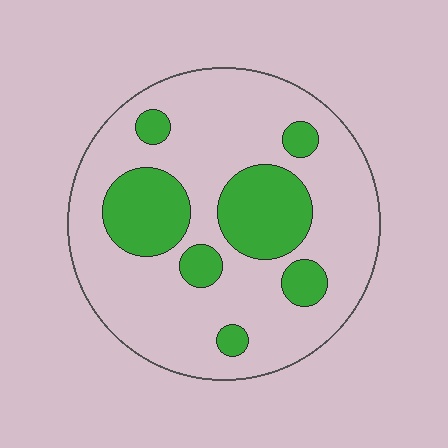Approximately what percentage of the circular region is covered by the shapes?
Approximately 25%.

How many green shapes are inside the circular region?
7.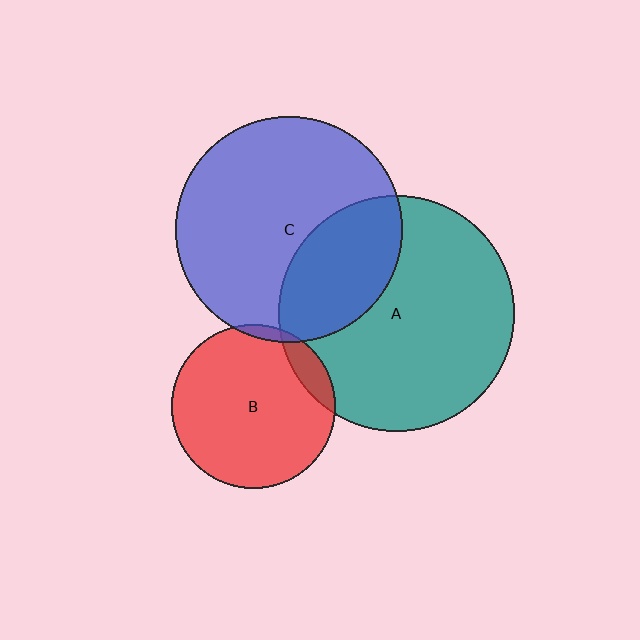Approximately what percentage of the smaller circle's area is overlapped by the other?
Approximately 10%.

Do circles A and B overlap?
Yes.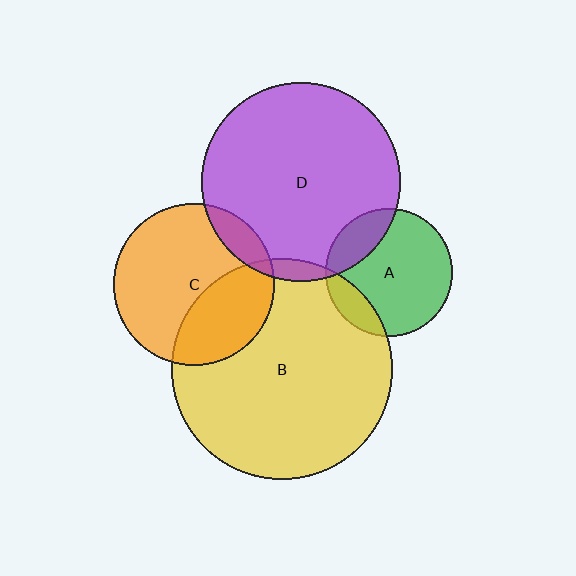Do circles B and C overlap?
Yes.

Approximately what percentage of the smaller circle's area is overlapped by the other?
Approximately 35%.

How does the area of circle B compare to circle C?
Approximately 1.9 times.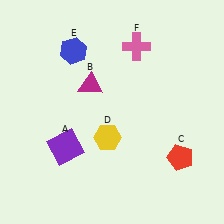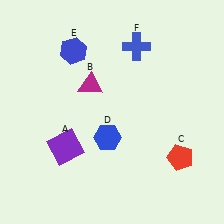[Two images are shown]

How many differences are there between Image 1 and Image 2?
There are 2 differences between the two images.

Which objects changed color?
D changed from yellow to blue. F changed from pink to blue.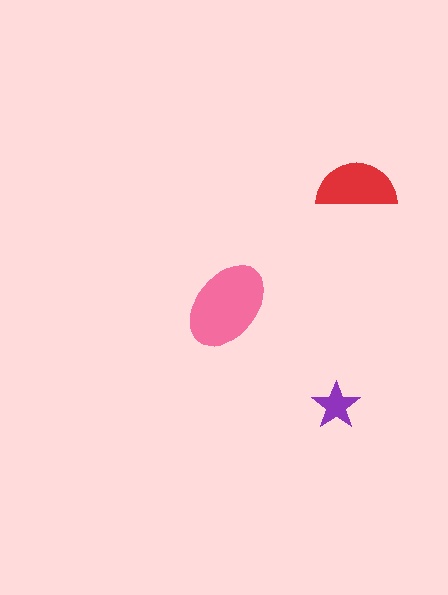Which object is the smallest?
The purple star.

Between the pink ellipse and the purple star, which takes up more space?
The pink ellipse.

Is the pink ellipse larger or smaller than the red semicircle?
Larger.